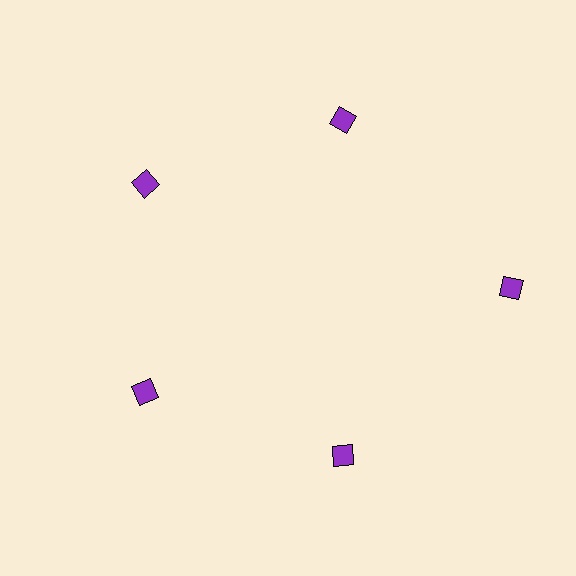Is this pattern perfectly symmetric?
No. The 5 purple diamonds are arranged in a ring, but one element near the 3 o'clock position is pushed outward from the center, breaking the 5-fold rotational symmetry.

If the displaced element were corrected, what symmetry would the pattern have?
It would have 5-fold rotational symmetry — the pattern would map onto itself every 72 degrees.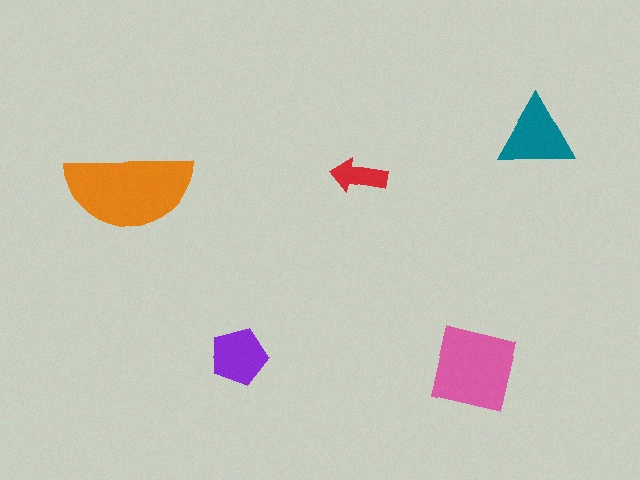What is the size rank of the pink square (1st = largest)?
2nd.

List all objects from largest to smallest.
The orange semicircle, the pink square, the teal triangle, the purple pentagon, the red arrow.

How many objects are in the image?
There are 5 objects in the image.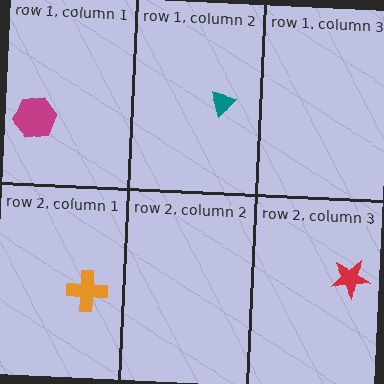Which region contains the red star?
The row 2, column 3 region.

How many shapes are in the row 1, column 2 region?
1.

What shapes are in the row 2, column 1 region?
The orange cross.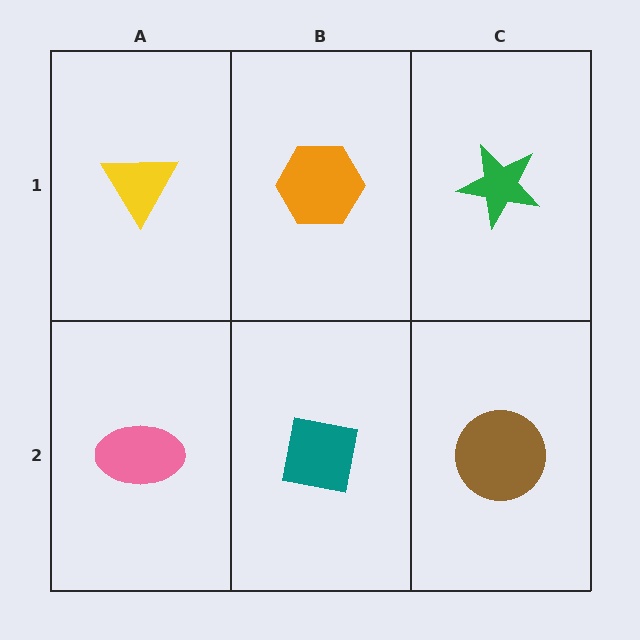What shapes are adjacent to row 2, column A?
A yellow triangle (row 1, column A), a teal square (row 2, column B).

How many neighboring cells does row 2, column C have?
2.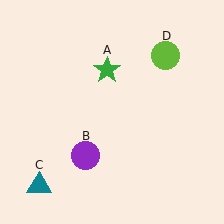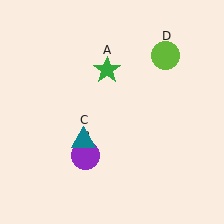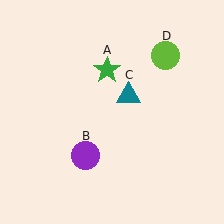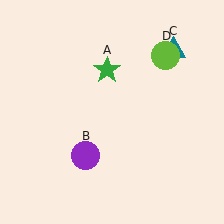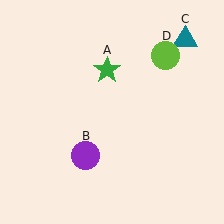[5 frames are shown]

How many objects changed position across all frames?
1 object changed position: teal triangle (object C).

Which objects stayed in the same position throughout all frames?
Green star (object A) and purple circle (object B) and lime circle (object D) remained stationary.